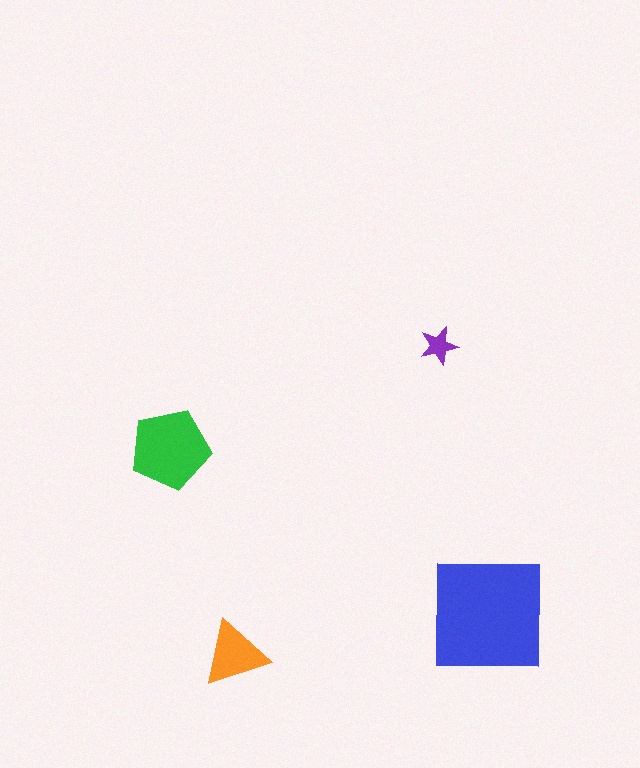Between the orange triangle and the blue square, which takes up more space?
The blue square.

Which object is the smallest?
The purple star.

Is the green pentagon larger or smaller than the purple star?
Larger.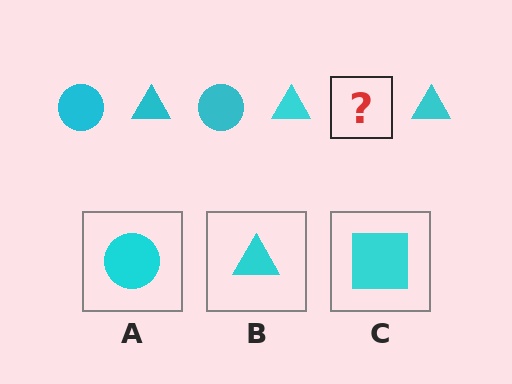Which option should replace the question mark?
Option A.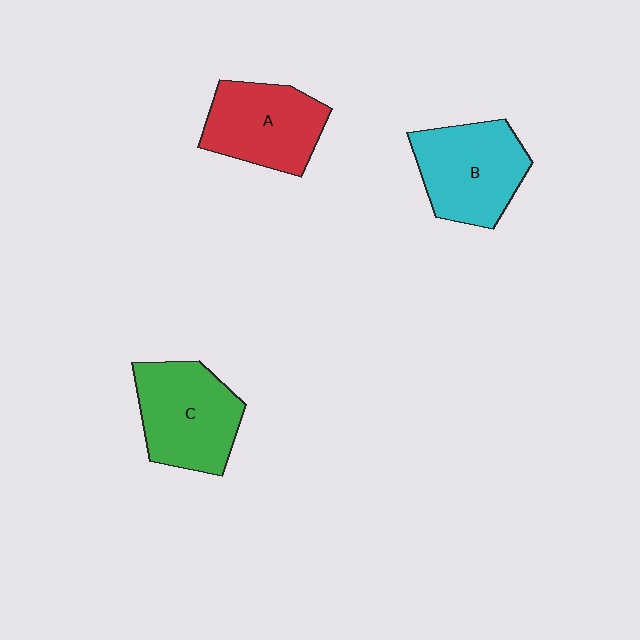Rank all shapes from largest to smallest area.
From largest to smallest: C (green), B (cyan), A (red).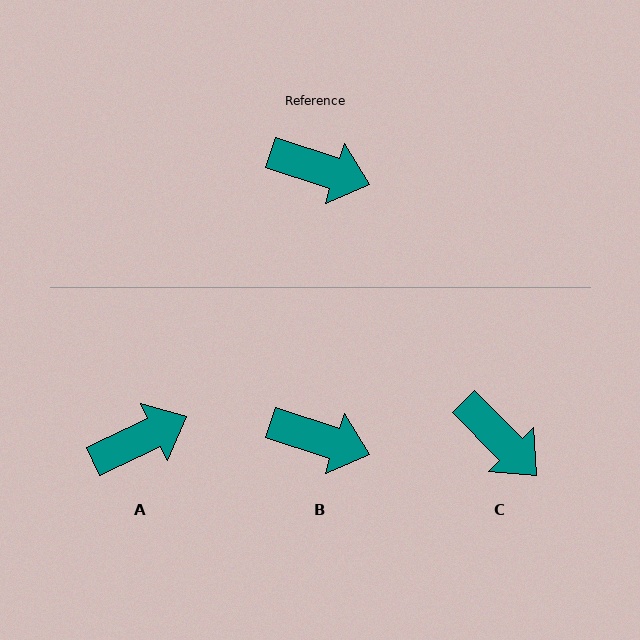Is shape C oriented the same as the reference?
No, it is off by about 27 degrees.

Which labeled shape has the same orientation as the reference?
B.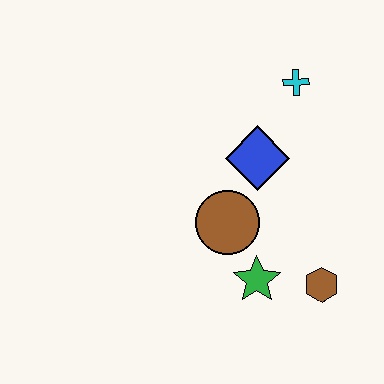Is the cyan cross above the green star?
Yes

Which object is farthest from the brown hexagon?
The cyan cross is farthest from the brown hexagon.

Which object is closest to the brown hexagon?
The green star is closest to the brown hexagon.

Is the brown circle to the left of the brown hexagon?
Yes